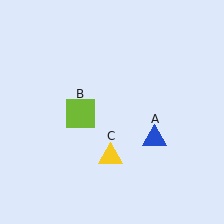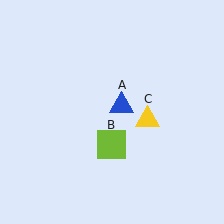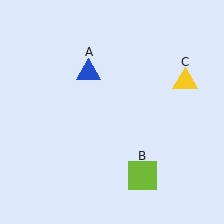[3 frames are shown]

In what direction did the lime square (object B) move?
The lime square (object B) moved down and to the right.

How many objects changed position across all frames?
3 objects changed position: blue triangle (object A), lime square (object B), yellow triangle (object C).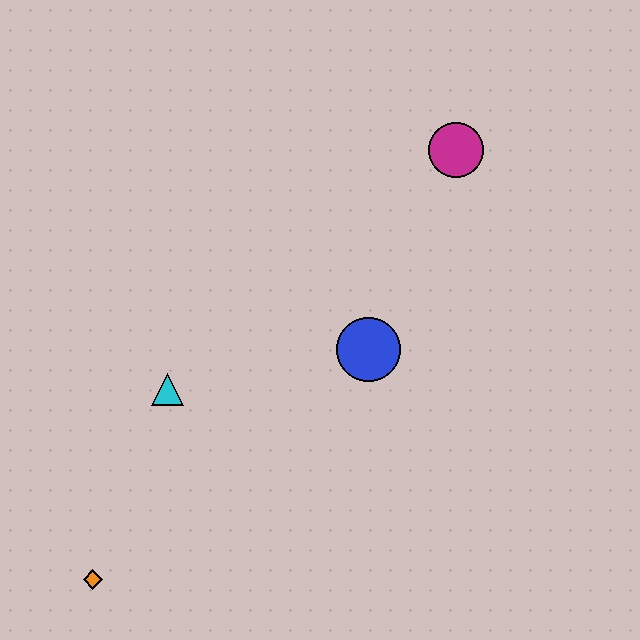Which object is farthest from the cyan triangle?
The magenta circle is farthest from the cyan triangle.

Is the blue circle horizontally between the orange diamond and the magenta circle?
Yes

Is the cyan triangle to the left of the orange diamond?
No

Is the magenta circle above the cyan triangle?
Yes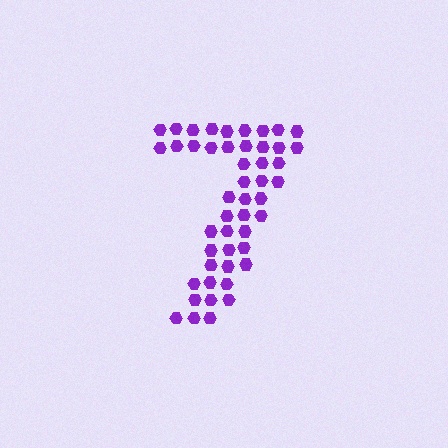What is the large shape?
The large shape is the digit 7.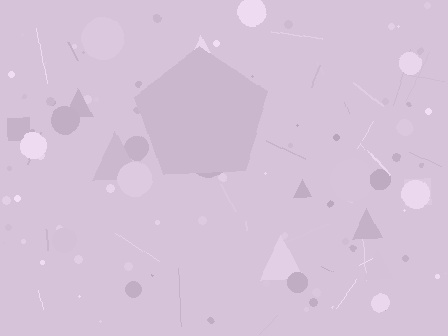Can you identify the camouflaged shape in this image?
The camouflaged shape is a pentagon.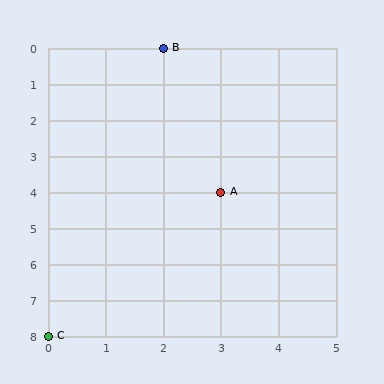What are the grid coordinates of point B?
Point B is at grid coordinates (2, 0).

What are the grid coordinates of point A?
Point A is at grid coordinates (3, 4).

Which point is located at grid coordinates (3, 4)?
Point A is at (3, 4).